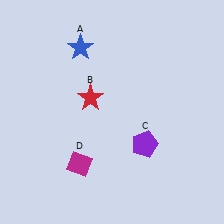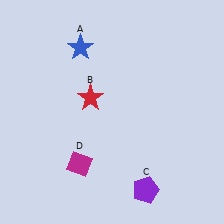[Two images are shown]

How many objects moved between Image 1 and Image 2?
1 object moved between the two images.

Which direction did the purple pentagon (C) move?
The purple pentagon (C) moved down.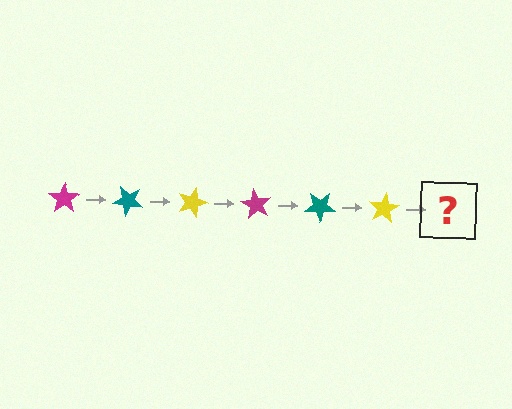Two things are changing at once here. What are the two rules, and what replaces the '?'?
The two rules are that it rotates 45 degrees each step and the color cycles through magenta, teal, and yellow. The '?' should be a magenta star, rotated 270 degrees from the start.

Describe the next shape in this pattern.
It should be a magenta star, rotated 270 degrees from the start.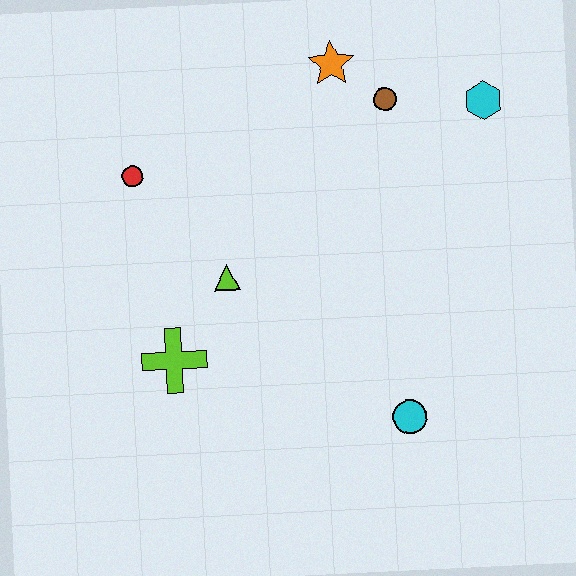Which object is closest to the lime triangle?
The lime cross is closest to the lime triangle.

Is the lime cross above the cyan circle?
Yes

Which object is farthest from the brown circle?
The lime cross is farthest from the brown circle.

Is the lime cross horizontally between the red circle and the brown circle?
Yes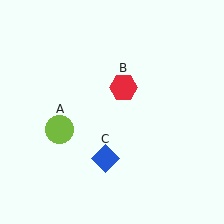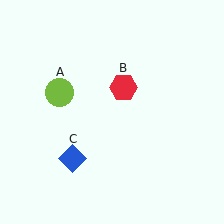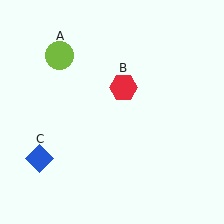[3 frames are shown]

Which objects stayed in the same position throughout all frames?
Red hexagon (object B) remained stationary.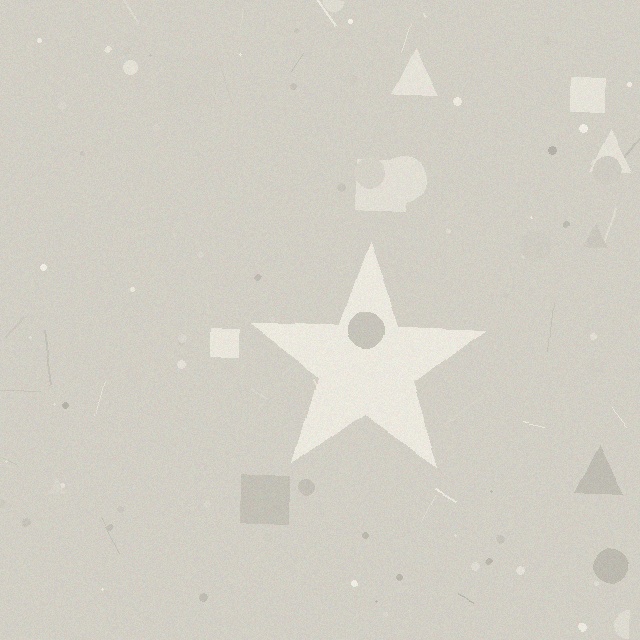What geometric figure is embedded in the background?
A star is embedded in the background.